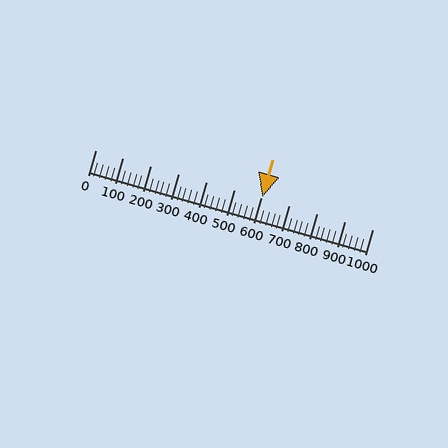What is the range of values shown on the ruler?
The ruler shows values from 0 to 1000.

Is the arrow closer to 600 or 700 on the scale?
The arrow is closer to 600.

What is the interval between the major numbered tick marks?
The major tick marks are spaced 100 units apart.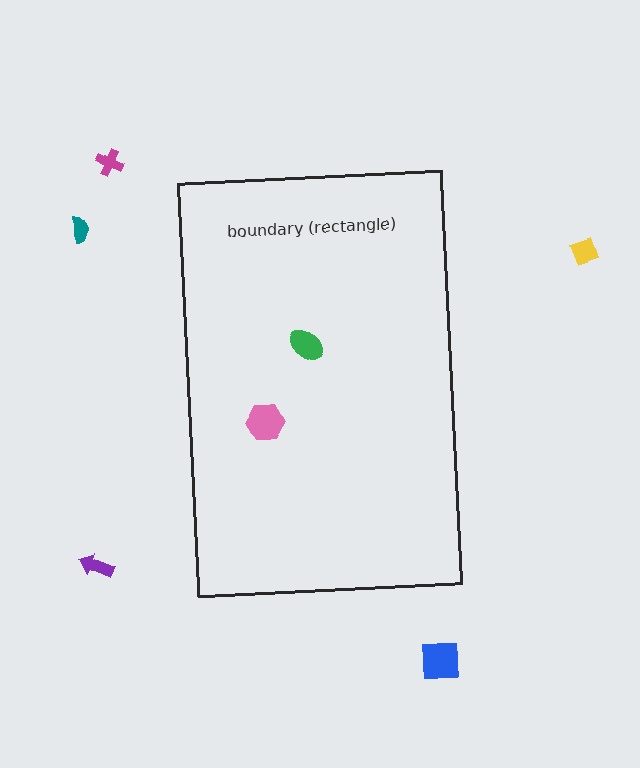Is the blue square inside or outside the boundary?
Outside.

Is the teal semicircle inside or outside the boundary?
Outside.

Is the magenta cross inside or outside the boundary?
Outside.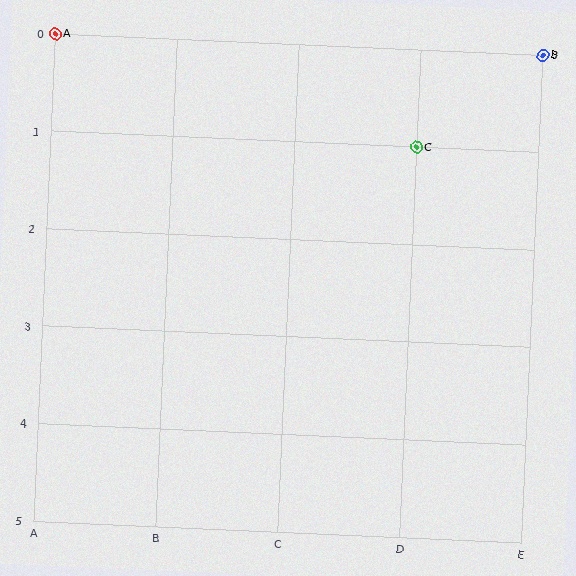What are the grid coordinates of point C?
Point C is at grid coordinates (D, 1).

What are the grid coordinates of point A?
Point A is at grid coordinates (A, 0).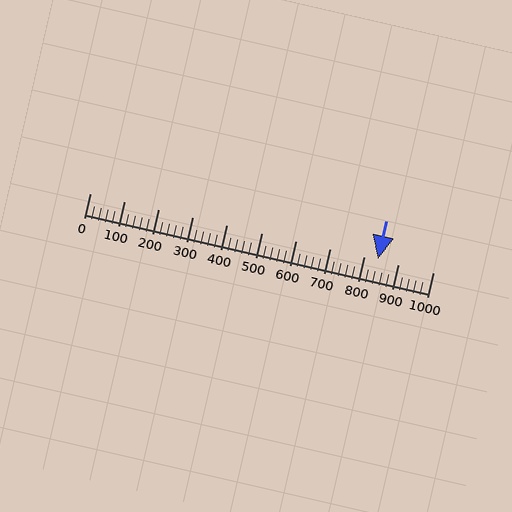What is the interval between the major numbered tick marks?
The major tick marks are spaced 100 units apart.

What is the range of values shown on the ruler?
The ruler shows values from 0 to 1000.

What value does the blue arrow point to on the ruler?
The blue arrow points to approximately 840.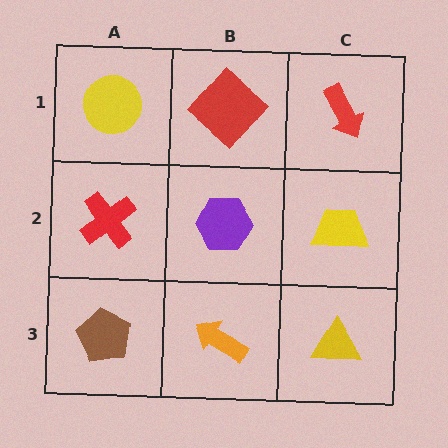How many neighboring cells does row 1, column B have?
3.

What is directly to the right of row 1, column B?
A red arrow.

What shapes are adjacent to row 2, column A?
A yellow circle (row 1, column A), a brown pentagon (row 3, column A), a purple hexagon (row 2, column B).